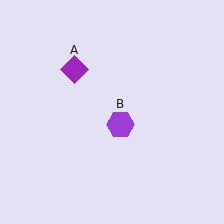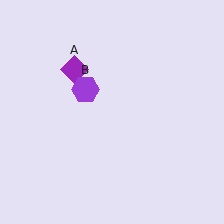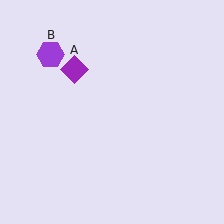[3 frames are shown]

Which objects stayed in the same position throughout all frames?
Purple diamond (object A) remained stationary.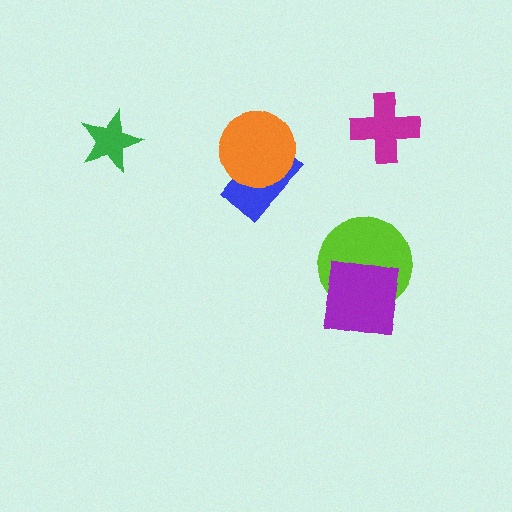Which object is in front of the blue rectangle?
The orange circle is in front of the blue rectangle.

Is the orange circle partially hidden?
No, no other shape covers it.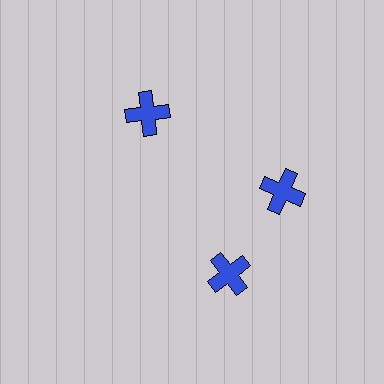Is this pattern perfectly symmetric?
No. The 3 blue crosses are arranged in a ring, but one element near the 7 o'clock position is rotated out of alignment along the ring, breaking the 3-fold rotational symmetry.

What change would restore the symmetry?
The symmetry would be restored by rotating it back into even spacing with its neighbors so that all 3 crosses sit at equal angles and equal distance from the center.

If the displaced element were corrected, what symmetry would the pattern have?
It would have 3-fold rotational symmetry — the pattern would map onto itself every 120 degrees.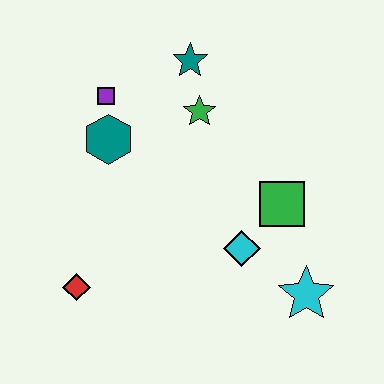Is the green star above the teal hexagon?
Yes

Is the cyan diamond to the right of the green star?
Yes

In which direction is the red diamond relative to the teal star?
The red diamond is below the teal star.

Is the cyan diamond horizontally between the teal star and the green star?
No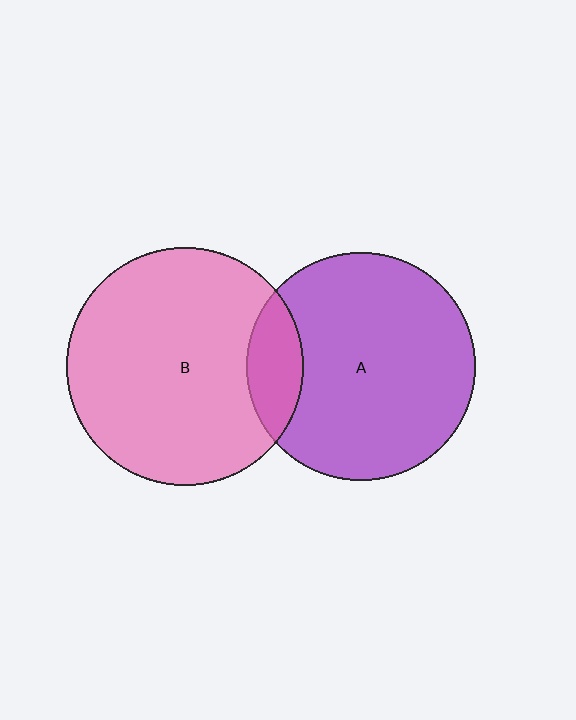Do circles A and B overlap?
Yes.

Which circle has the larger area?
Circle B (pink).